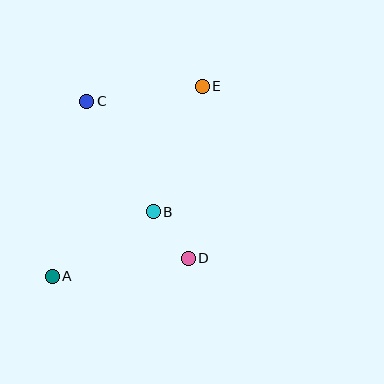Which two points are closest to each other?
Points B and D are closest to each other.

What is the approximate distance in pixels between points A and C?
The distance between A and C is approximately 178 pixels.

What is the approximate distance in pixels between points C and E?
The distance between C and E is approximately 116 pixels.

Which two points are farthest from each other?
Points A and E are farthest from each other.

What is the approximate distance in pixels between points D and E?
The distance between D and E is approximately 172 pixels.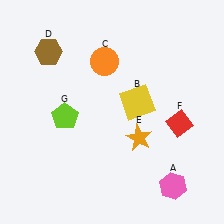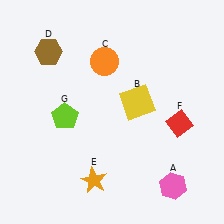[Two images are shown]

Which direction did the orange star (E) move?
The orange star (E) moved left.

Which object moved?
The orange star (E) moved left.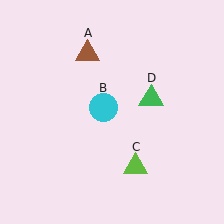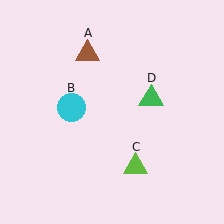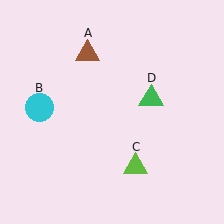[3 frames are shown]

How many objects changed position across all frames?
1 object changed position: cyan circle (object B).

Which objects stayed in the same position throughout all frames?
Brown triangle (object A) and lime triangle (object C) and green triangle (object D) remained stationary.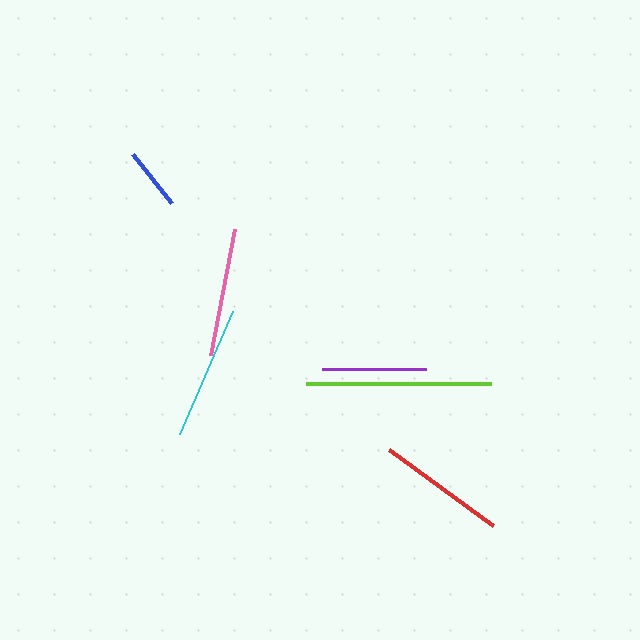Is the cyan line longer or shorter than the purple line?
The cyan line is longer than the purple line.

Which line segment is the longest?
The lime line is the longest at approximately 185 pixels.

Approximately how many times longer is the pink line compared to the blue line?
The pink line is approximately 2.1 times the length of the blue line.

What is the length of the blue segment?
The blue segment is approximately 62 pixels long.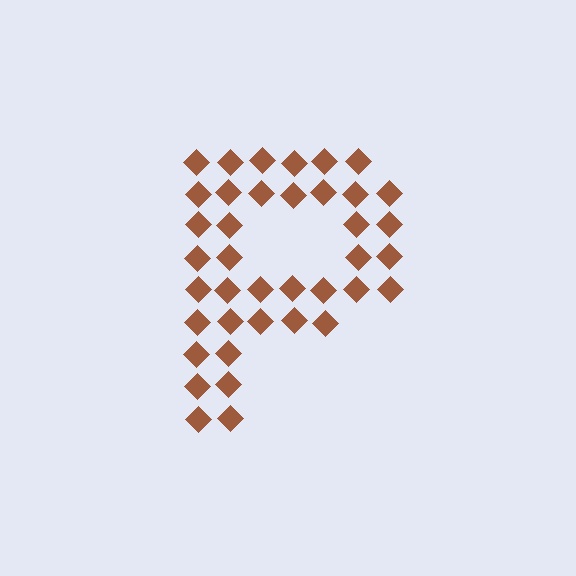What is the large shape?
The large shape is the letter P.